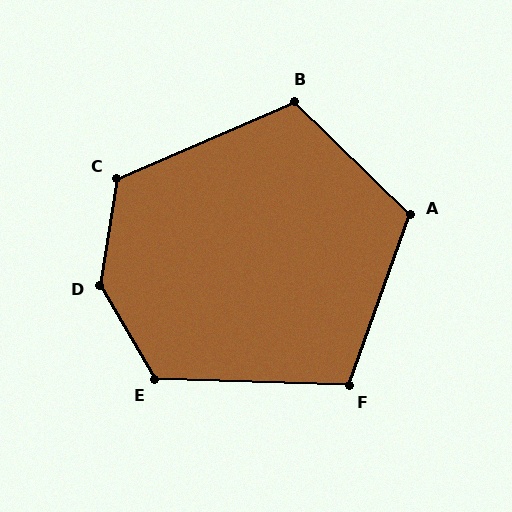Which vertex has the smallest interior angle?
F, at approximately 108 degrees.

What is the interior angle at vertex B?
Approximately 112 degrees (obtuse).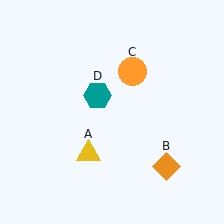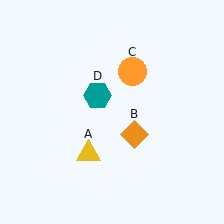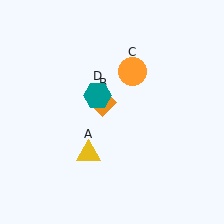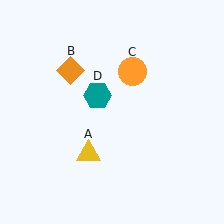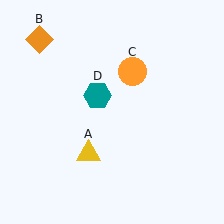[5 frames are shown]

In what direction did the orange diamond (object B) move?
The orange diamond (object B) moved up and to the left.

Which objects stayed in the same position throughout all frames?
Yellow triangle (object A) and orange circle (object C) and teal hexagon (object D) remained stationary.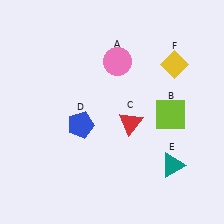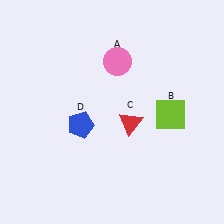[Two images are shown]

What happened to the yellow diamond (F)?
The yellow diamond (F) was removed in Image 2. It was in the top-right area of Image 1.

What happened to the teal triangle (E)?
The teal triangle (E) was removed in Image 2. It was in the bottom-right area of Image 1.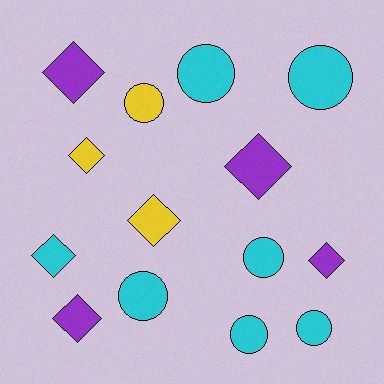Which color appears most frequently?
Cyan, with 7 objects.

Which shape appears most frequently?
Circle, with 7 objects.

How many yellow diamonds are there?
There are 2 yellow diamonds.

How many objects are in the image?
There are 14 objects.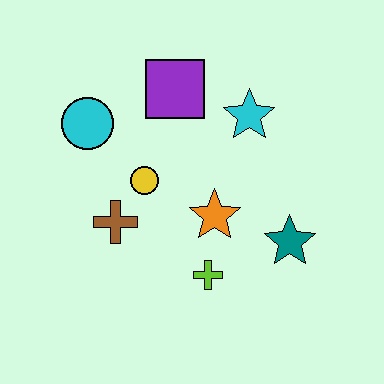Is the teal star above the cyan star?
No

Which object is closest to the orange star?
The lime cross is closest to the orange star.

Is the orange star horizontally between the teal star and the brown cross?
Yes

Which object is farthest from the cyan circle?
The teal star is farthest from the cyan circle.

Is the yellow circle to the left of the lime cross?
Yes